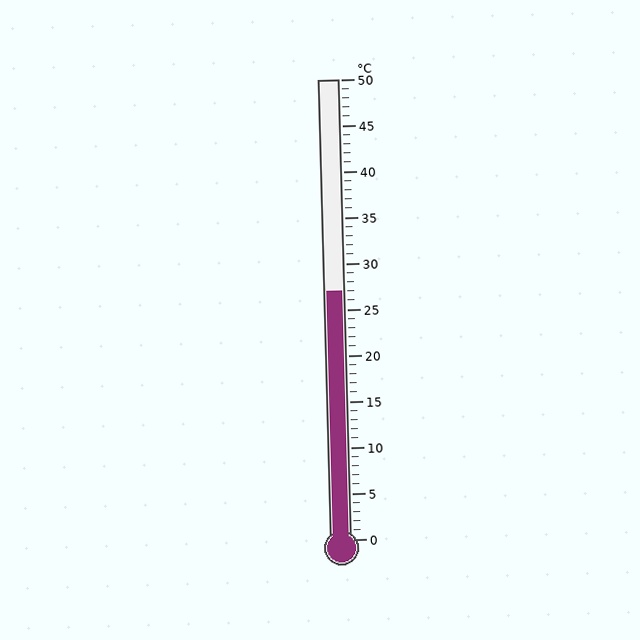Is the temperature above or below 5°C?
The temperature is above 5°C.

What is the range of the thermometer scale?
The thermometer scale ranges from 0°C to 50°C.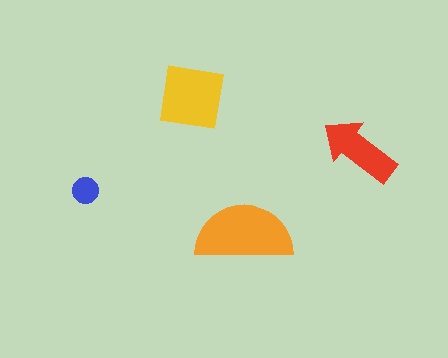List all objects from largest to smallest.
The orange semicircle, the yellow square, the red arrow, the blue circle.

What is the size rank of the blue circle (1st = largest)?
4th.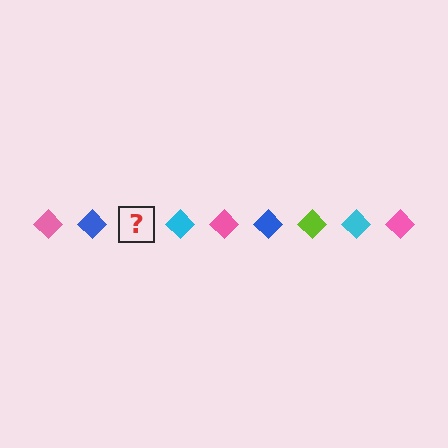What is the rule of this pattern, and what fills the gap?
The rule is that the pattern cycles through pink, blue, lime, cyan diamonds. The gap should be filled with a lime diamond.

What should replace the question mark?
The question mark should be replaced with a lime diamond.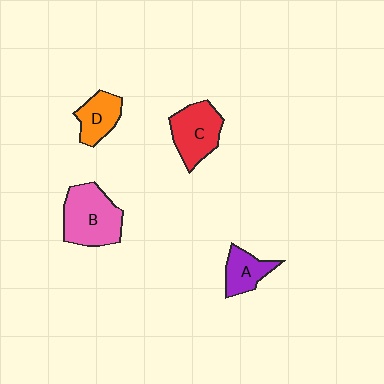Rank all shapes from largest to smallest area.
From largest to smallest: B (pink), C (red), D (orange), A (purple).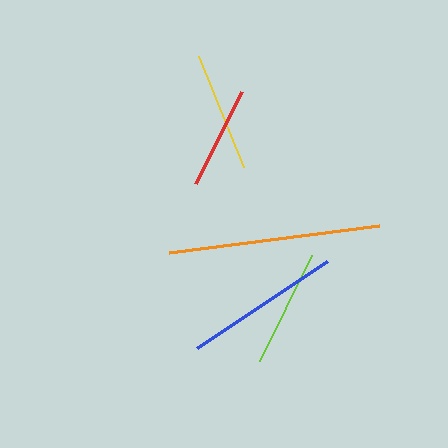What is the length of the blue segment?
The blue segment is approximately 157 pixels long.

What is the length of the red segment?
The red segment is approximately 102 pixels long.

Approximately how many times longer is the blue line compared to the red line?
The blue line is approximately 1.5 times the length of the red line.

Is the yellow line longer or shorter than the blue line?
The blue line is longer than the yellow line.